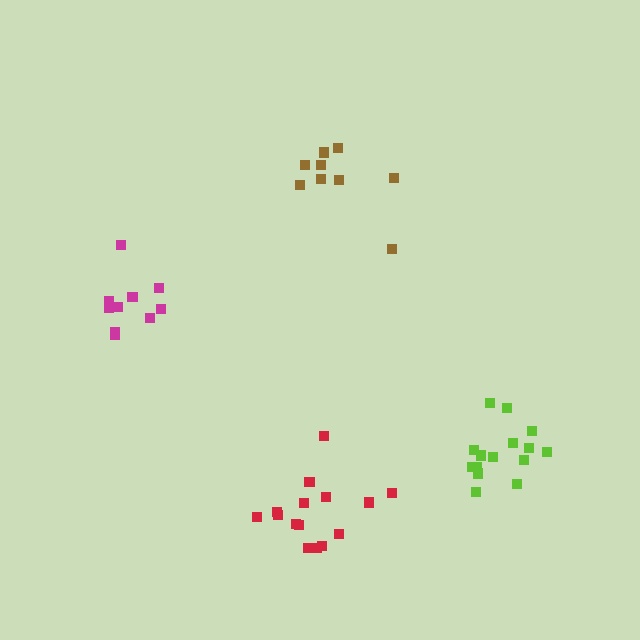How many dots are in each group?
Group 1: 15 dots, Group 2: 10 dots, Group 3: 9 dots, Group 4: 15 dots (49 total).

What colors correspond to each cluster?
The clusters are colored: red, magenta, brown, lime.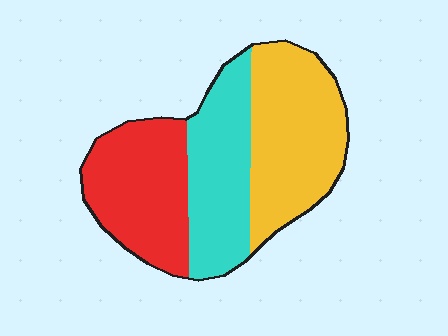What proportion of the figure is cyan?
Cyan covers around 30% of the figure.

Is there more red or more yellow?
Yellow.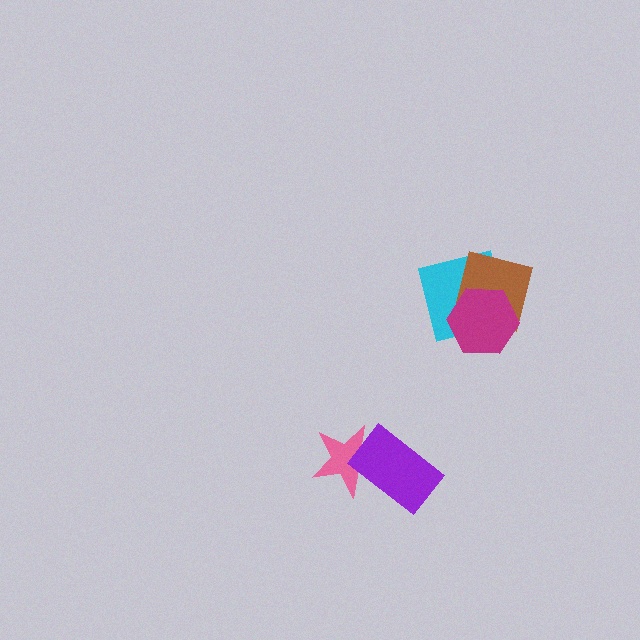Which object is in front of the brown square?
The magenta hexagon is in front of the brown square.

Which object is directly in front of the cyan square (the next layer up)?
The brown square is directly in front of the cyan square.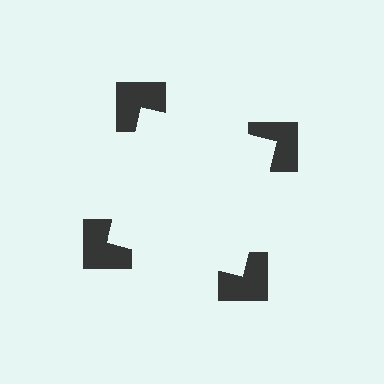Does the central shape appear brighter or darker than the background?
It typically appears slightly brighter than the background, even though no actual brightness change is drawn.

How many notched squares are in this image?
There are 4 — one at each vertex of the illusory square.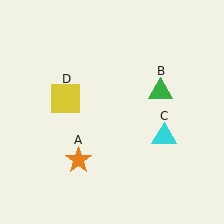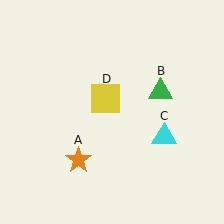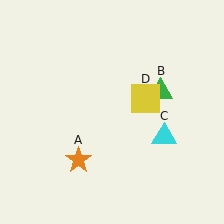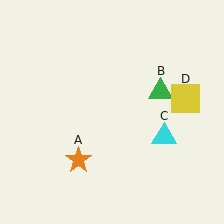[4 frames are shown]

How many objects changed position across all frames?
1 object changed position: yellow square (object D).